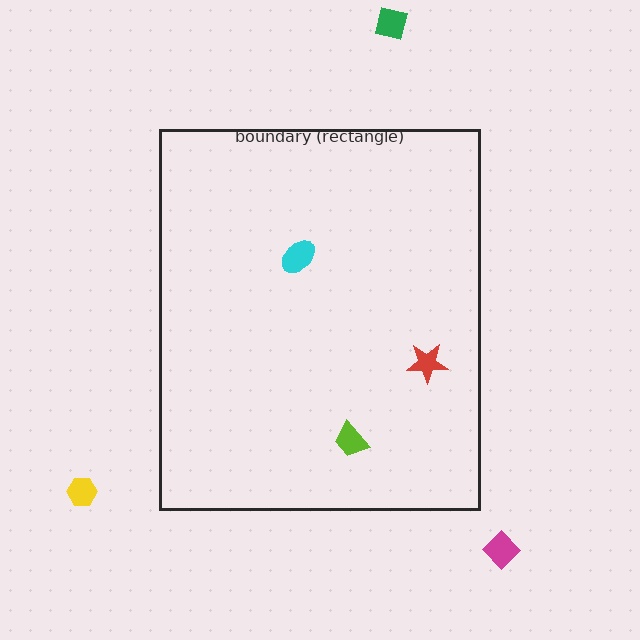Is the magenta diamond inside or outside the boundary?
Outside.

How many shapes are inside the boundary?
3 inside, 3 outside.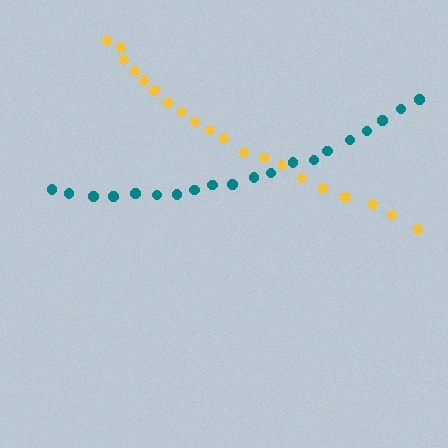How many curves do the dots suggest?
There are 2 distinct paths.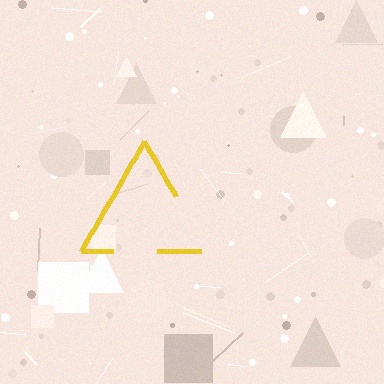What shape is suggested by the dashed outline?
The dashed outline suggests a triangle.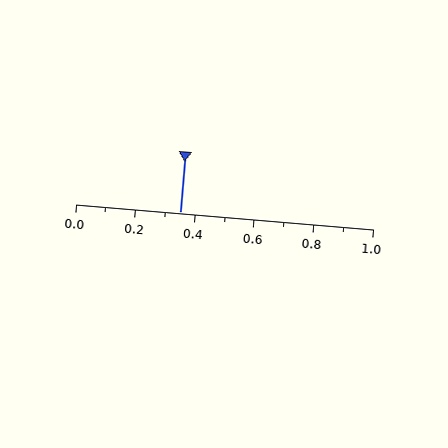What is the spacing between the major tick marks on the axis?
The major ticks are spaced 0.2 apart.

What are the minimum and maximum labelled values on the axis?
The axis runs from 0.0 to 1.0.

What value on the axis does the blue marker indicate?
The marker indicates approximately 0.35.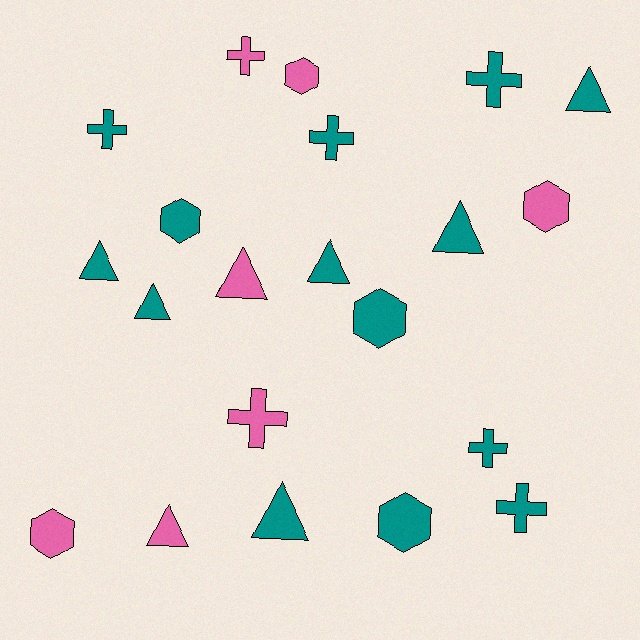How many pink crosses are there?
There are 2 pink crosses.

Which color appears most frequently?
Teal, with 14 objects.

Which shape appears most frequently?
Triangle, with 8 objects.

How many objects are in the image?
There are 21 objects.